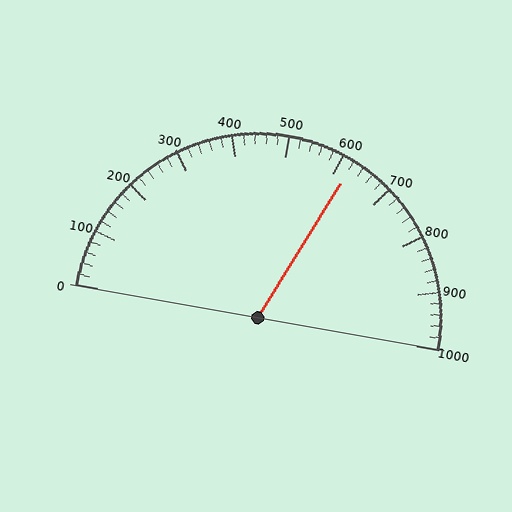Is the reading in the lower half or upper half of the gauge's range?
The reading is in the upper half of the range (0 to 1000).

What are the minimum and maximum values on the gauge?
The gauge ranges from 0 to 1000.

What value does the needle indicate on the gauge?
The needle indicates approximately 620.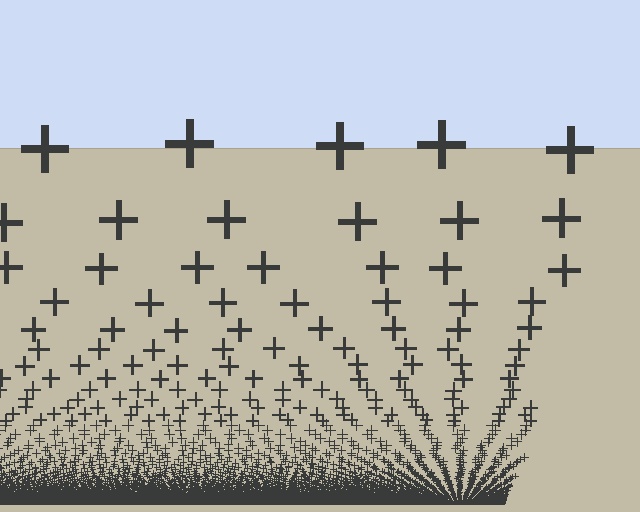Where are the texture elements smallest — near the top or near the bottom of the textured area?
Near the bottom.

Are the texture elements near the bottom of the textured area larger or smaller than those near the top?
Smaller. The gradient is inverted — elements near the bottom are smaller and denser.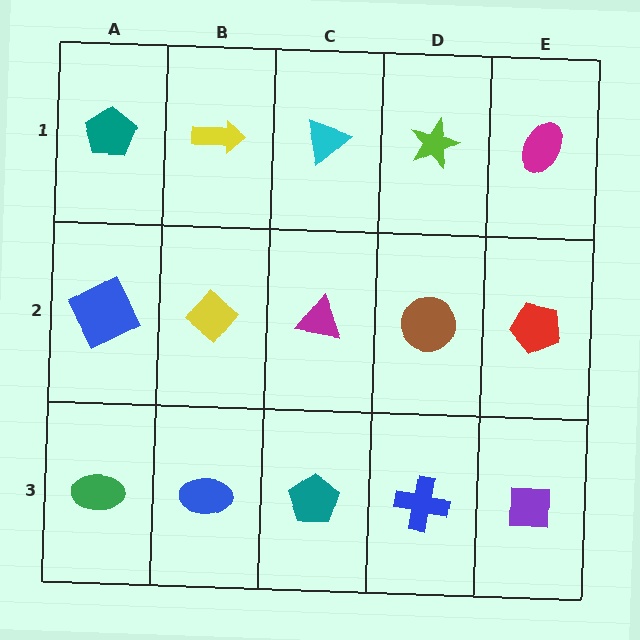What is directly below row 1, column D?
A brown circle.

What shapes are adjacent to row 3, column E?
A red pentagon (row 2, column E), a blue cross (row 3, column D).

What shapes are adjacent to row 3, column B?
A yellow diamond (row 2, column B), a green ellipse (row 3, column A), a teal pentagon (row 3, column C).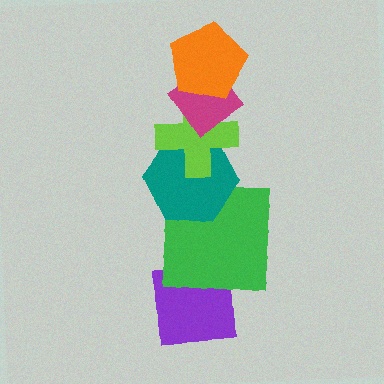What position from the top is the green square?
The green square is 5th from the top.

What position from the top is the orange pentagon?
The orange pentagon is 1st from the top.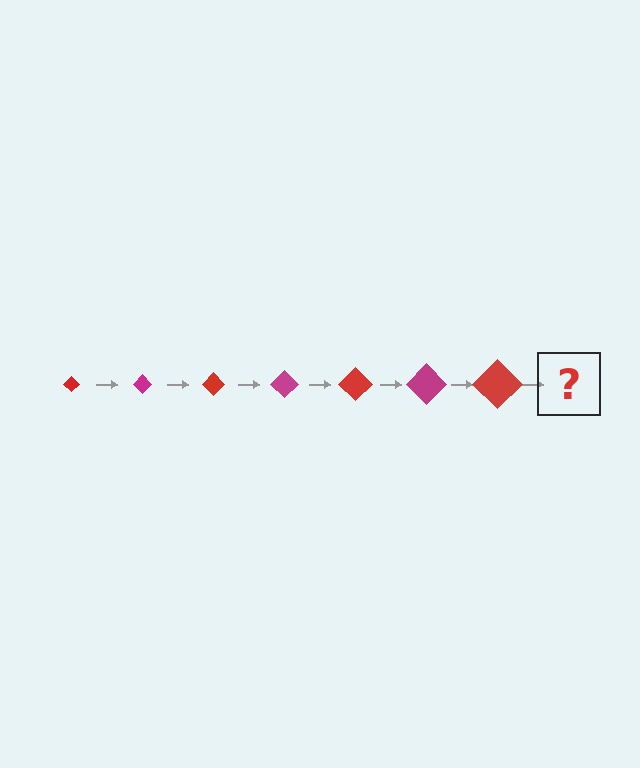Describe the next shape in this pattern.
It should be a magenta diamond, larger than the previous one.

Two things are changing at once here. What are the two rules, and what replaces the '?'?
The two rules are that the diamond grows larger each step and the color cycles through red and magenta. The '?' should be a magenta diamond, larger than the previous one.